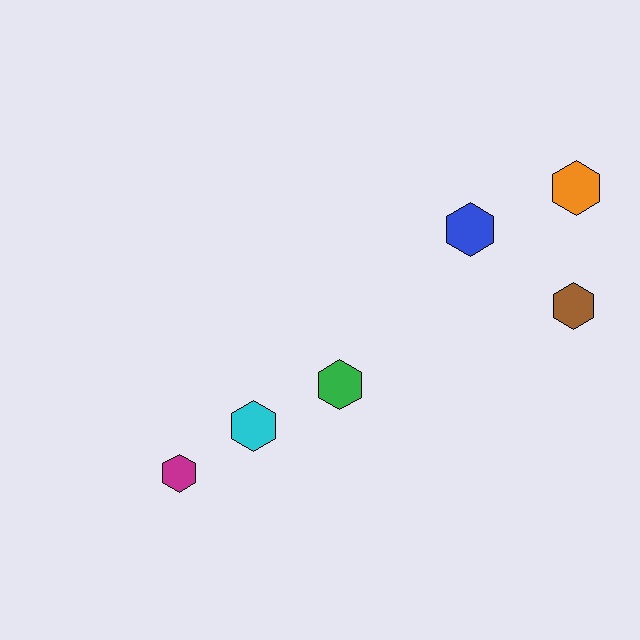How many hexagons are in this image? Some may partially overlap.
There are 6 hexagons.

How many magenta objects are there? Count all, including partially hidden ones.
There is 1 magenta object.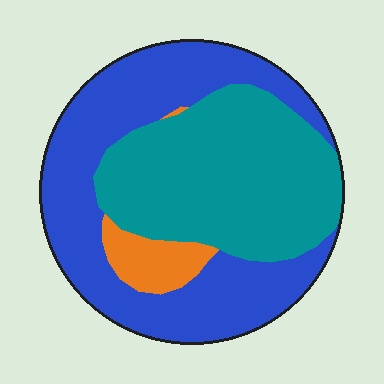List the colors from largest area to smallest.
From largest to smallest: blue, teal, orange.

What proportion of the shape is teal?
Teal covers about 45% of the shape.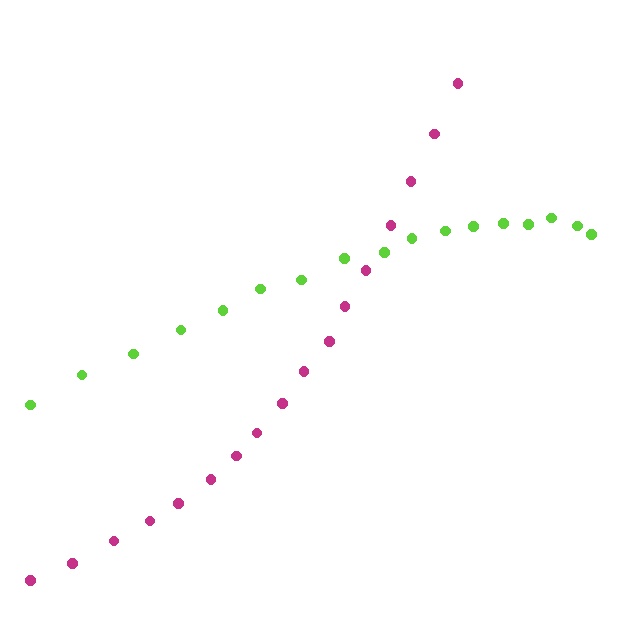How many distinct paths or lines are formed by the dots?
There are 2 distinct paths.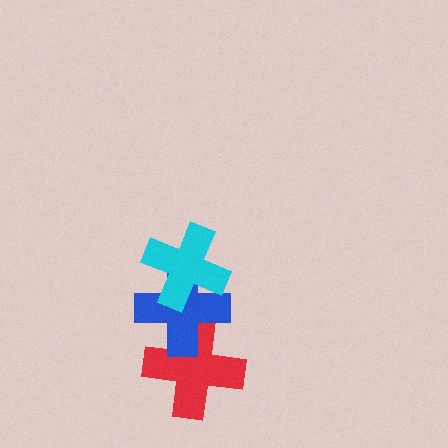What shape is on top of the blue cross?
The cyan cross is on top of the blue cross.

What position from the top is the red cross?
The red cross is 3rd from the top.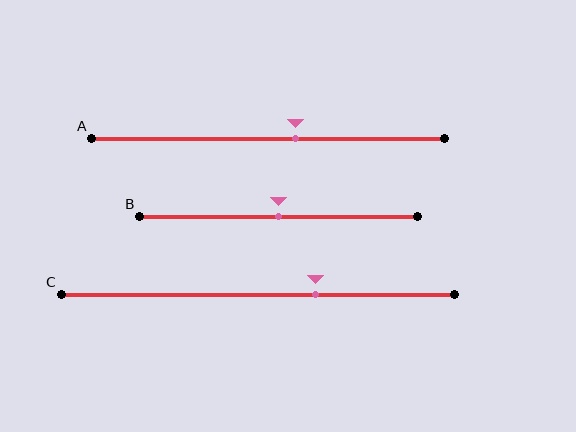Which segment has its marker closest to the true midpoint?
Segment B has its marker closest to the true midpoint.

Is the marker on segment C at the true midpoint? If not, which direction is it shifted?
No, the marker on segment C is shifted to the right by about 15% of the segment length.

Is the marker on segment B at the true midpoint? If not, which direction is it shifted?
Yes, the marker on segment B is at the true midpoint.